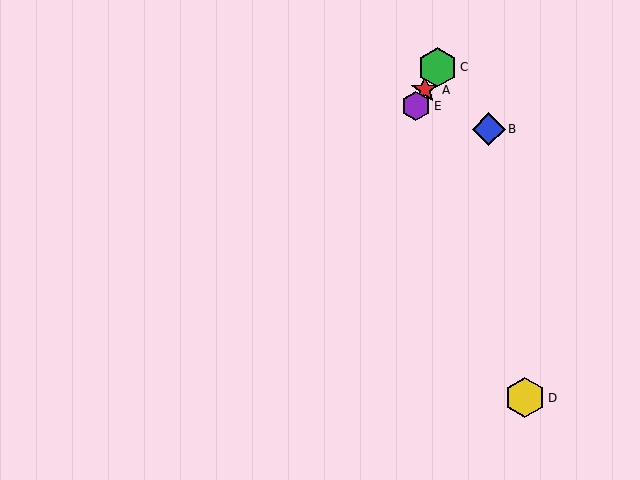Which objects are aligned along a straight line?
Objects A, C, E are aligned along a straight line.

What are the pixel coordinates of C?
Object C is at (438, 67).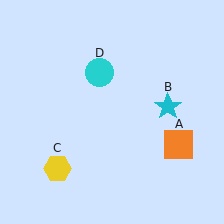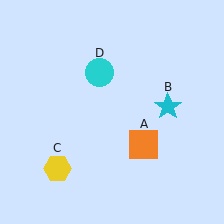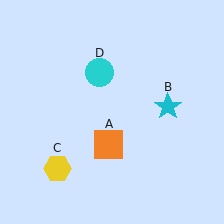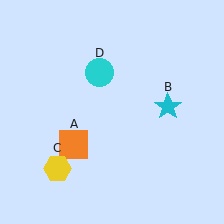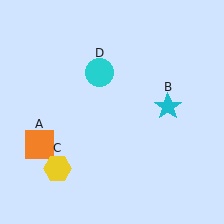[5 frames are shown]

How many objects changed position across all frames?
1 object changed position: orange square (object A).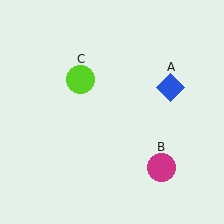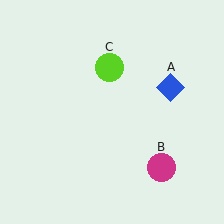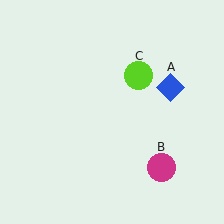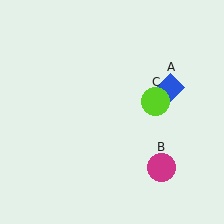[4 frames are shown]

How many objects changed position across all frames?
1 object changed position: lime circle (object C).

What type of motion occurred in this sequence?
The lime circle (object C) rotated clockwise around the center of the scene.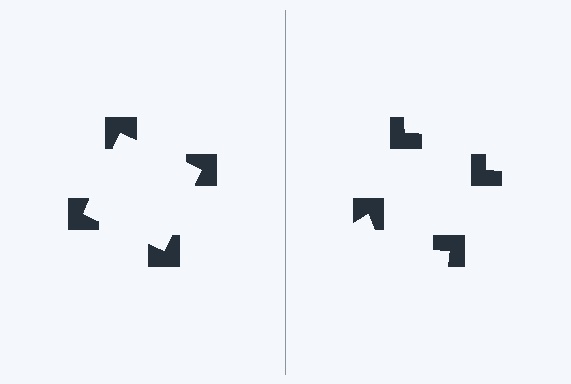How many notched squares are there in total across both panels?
8 — 4 on each side.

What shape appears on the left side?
An illusory square.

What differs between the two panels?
The notched squares are positioned identically on both sides; only the wedge orientations differ. On the left they align to a square; on the right they are misaligned.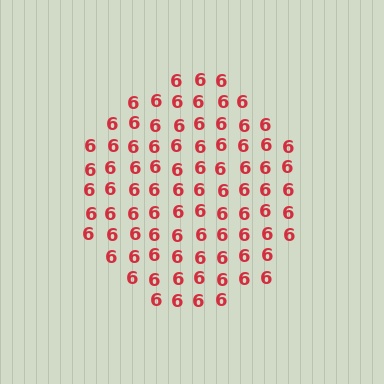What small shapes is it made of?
It is made of small digit 6's.